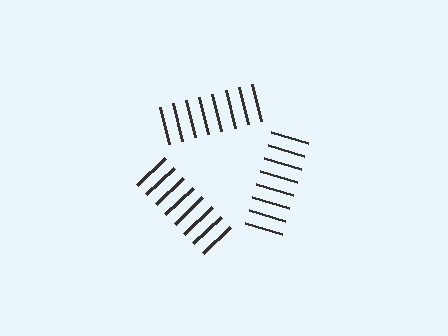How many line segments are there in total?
24 — 8 along each of the 3 edges.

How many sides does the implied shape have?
3 sides — the line-ends trace a triangle.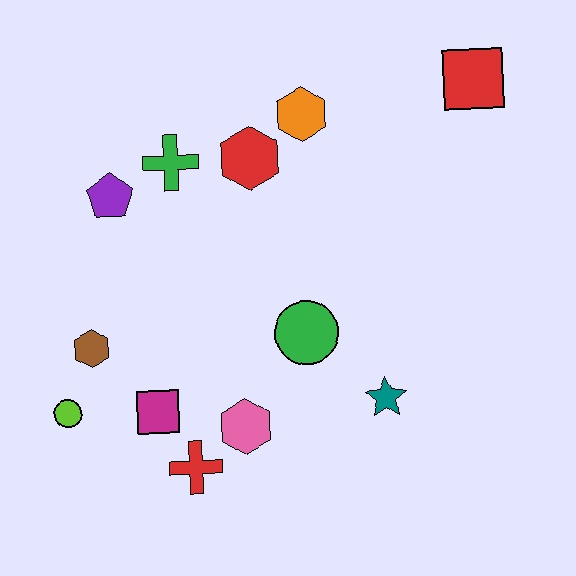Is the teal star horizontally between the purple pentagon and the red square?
Yes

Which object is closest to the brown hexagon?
The lime circle is closest to the brown hexagon.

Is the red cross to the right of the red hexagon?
No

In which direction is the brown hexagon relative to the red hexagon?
The brown hexagon is below the red hexagon.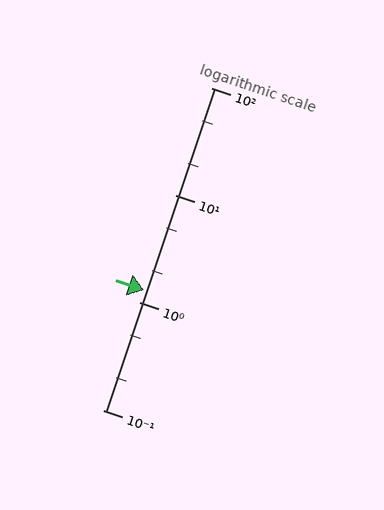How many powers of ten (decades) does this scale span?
The scale spans 3 decades, from 0.1 to 100.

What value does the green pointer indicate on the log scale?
The pointer indicates approximately 1.3.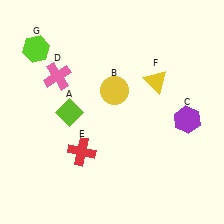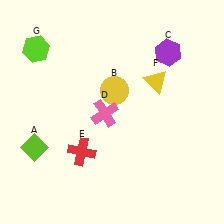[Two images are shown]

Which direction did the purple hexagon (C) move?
The purple hexagon (C) moved up.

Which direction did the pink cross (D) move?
The pink cross (D) moved right.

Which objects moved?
The objects that moved are: the lime diamond (A), the purple hexagon (C), the pink cross (D).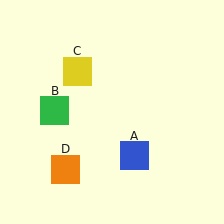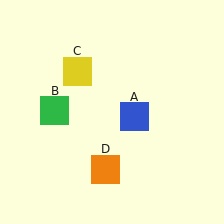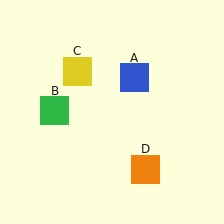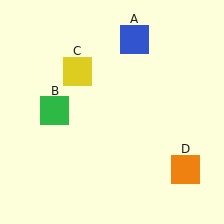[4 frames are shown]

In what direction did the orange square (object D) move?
The orange square (object D) moved right.